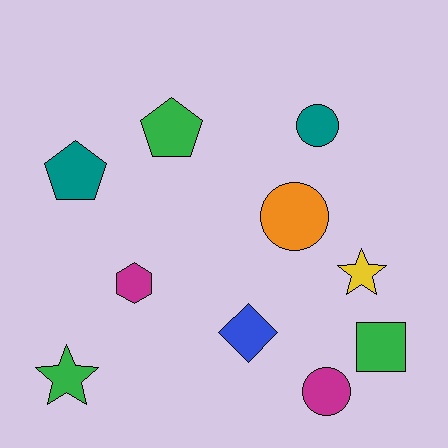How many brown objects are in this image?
There are no brown objects.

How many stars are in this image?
There are 2 stars.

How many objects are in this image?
There are 10 objects.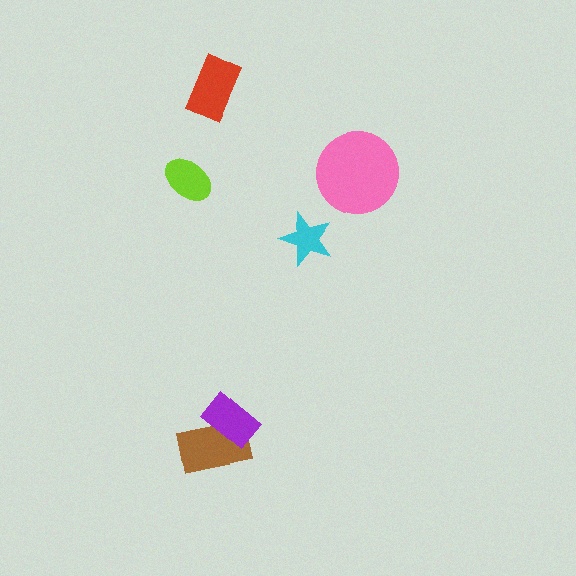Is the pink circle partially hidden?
No, no other shape covers it.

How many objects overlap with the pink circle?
0 objects overlap with the pink circle.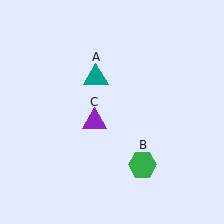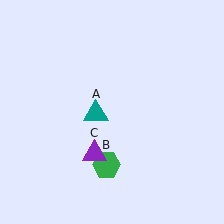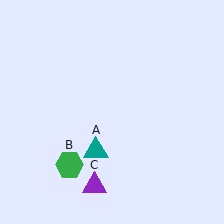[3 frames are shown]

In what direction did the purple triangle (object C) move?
The purple triangle (object C) moved down.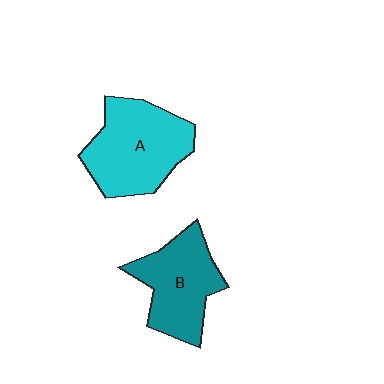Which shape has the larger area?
Shape A (cyan).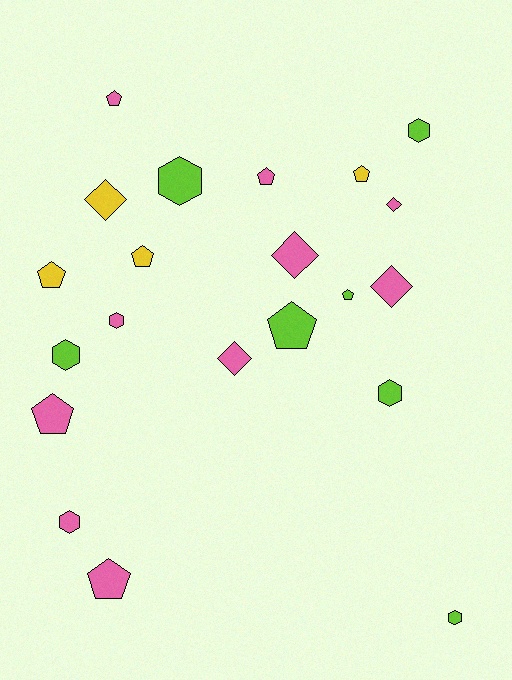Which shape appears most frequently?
Pentagon, with 9 objects.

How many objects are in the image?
There are 21 objects.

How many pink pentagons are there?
There are 4 pink pentagons.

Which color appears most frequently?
Pink, with 10 objects.